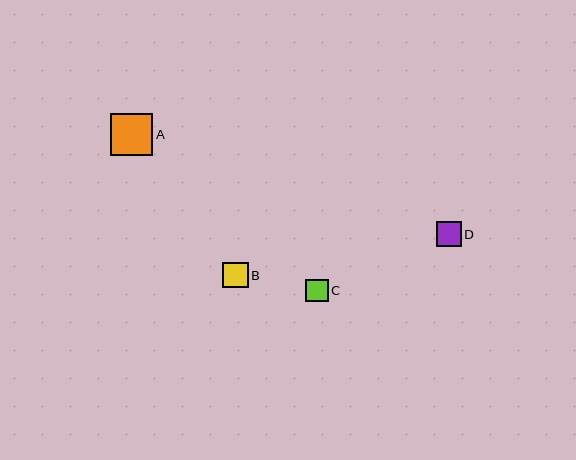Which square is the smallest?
Square C is the smallest with a size of approximately 23 pixels.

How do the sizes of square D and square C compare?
Square D and square C are approximately the same size.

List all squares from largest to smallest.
From largest to smallest: A, B, D, C.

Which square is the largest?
Square A is the largest with a size of approximately 42 pixels.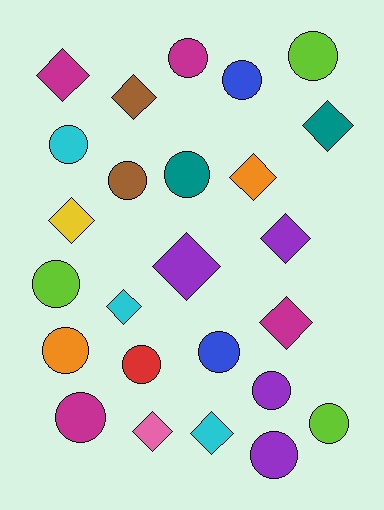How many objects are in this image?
There are 25 objects.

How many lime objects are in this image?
There are 3 lime objects.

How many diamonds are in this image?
There are 11 diamonds.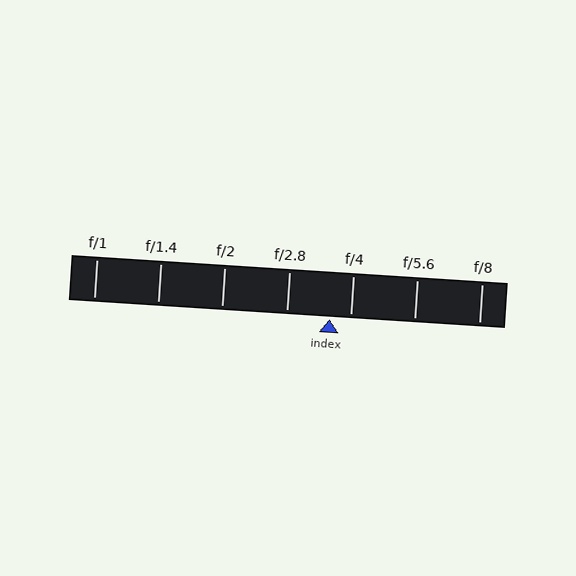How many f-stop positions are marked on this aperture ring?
There are 7 f-stop positions marked.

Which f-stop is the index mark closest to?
The index mark is closest to f/4.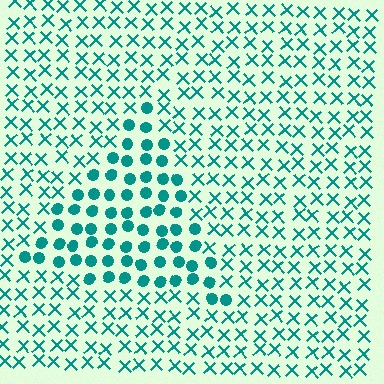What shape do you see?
I see a triangle.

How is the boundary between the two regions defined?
The boundary is defined by a change in element shape: circles inside vs. X marks outside. All elements share the same color and spacing.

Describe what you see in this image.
The image is filled with small teal elements arranged in a uniform grid. A triangle-shaped region contains circles, while the surrounding area contains X marks. The boundary is defined purely by the change in element shape.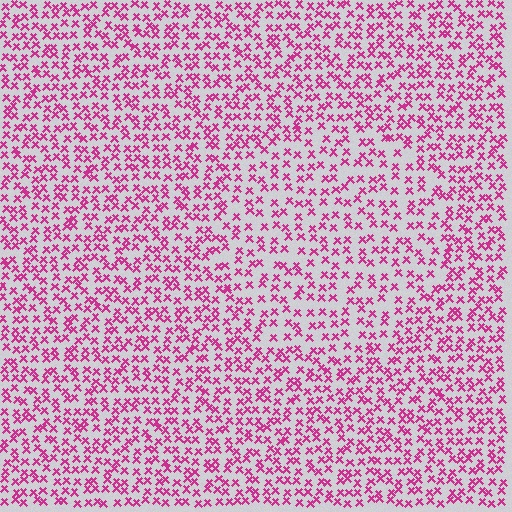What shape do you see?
I see a circle.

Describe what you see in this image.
The image contains small magenta elements arranged at two different densities. A circle-shaped region is visible where the elements are less densely packed than the surrounding area.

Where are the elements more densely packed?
The elements are more densely packed outside the circle boundary.